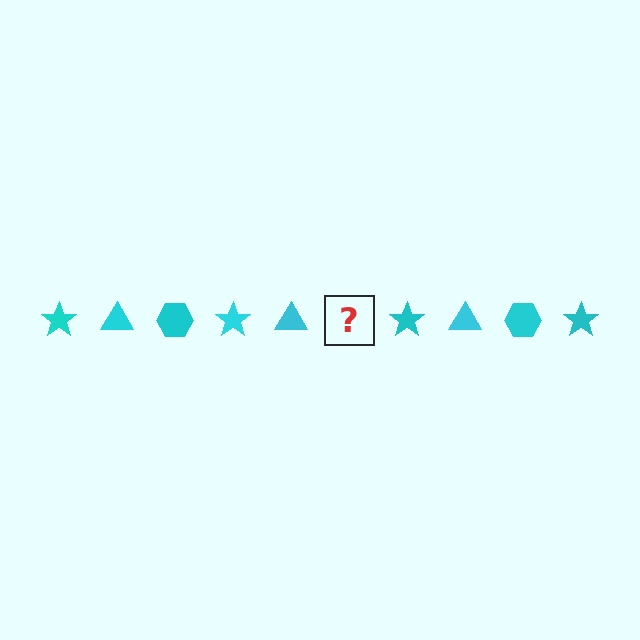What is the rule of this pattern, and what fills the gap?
The rule is that the pattern cycles through star, triangle, hexagon shapes in cyan. The gap should be filled with a cyan hexagon.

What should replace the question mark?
The question mark should be replaced with a cyan hexagon.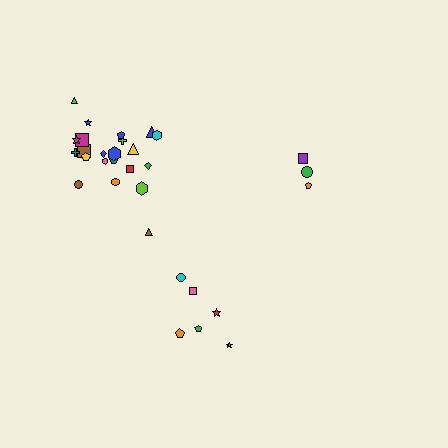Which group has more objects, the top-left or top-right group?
The top-left group.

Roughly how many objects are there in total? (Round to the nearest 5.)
Roughly 30 objects in total.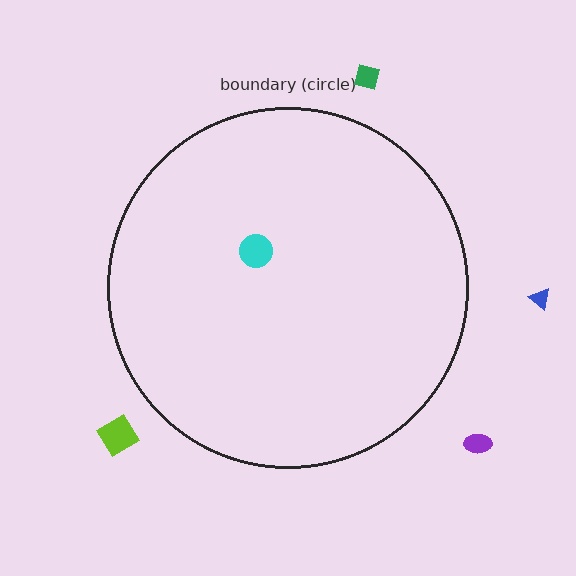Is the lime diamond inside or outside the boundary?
Outside.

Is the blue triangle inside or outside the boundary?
Outside.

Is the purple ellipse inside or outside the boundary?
Outside.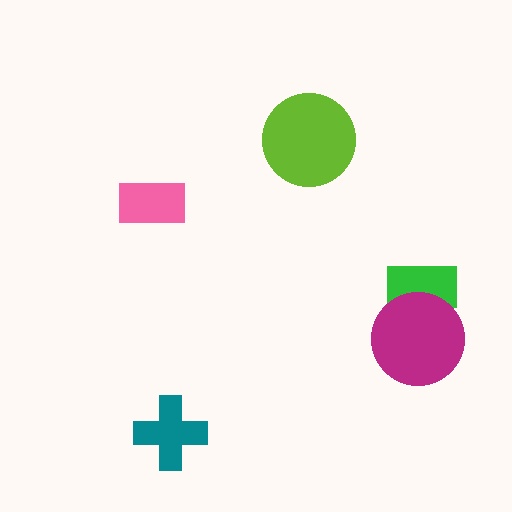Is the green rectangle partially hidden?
Yes, it is partially covered by another shape.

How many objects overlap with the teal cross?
0 objects overlap with the teal cross.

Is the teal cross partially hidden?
No, no other shape covers it.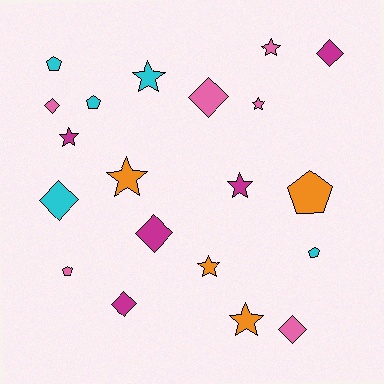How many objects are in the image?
There are 20 objects.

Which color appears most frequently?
Pink, with 6 objects.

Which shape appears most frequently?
Star, with 8 objects.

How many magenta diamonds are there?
There are 3 magenta diamonds.